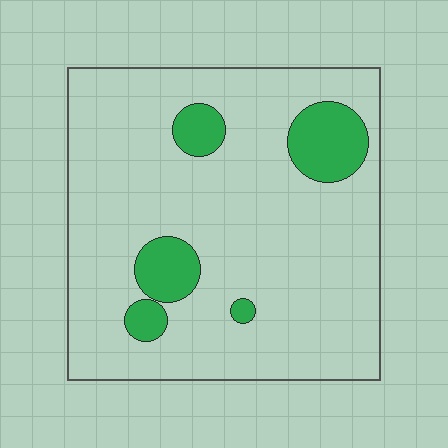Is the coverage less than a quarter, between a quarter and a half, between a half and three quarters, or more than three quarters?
Less than a quarter.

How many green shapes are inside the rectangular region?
5.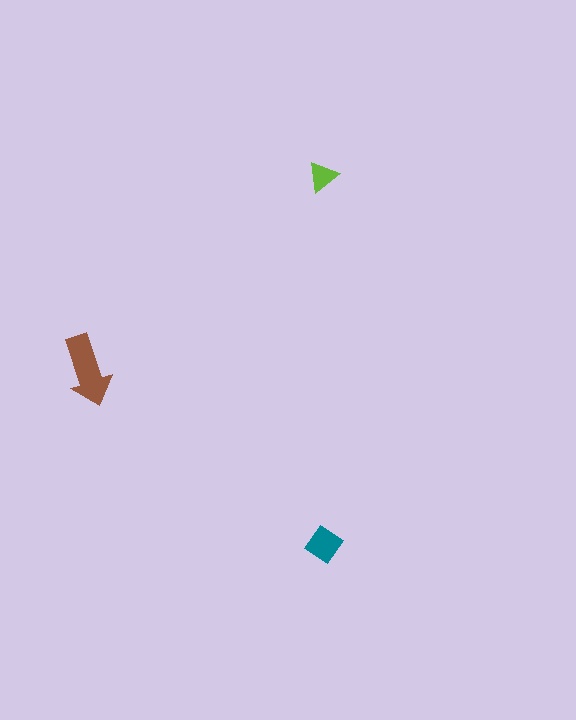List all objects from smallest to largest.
The lime triangle, the teal diamond, the brown arrow.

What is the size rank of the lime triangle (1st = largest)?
3rd.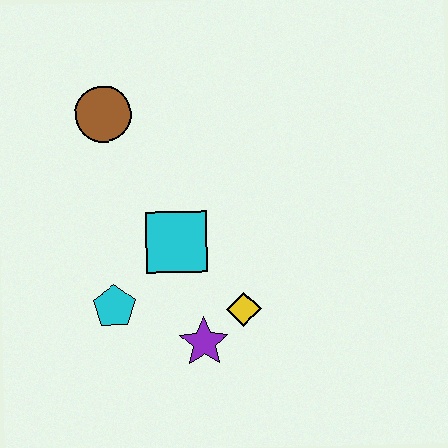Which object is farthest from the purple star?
The brown circle is farthest from the purple star.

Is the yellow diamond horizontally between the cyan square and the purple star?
No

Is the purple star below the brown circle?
Yes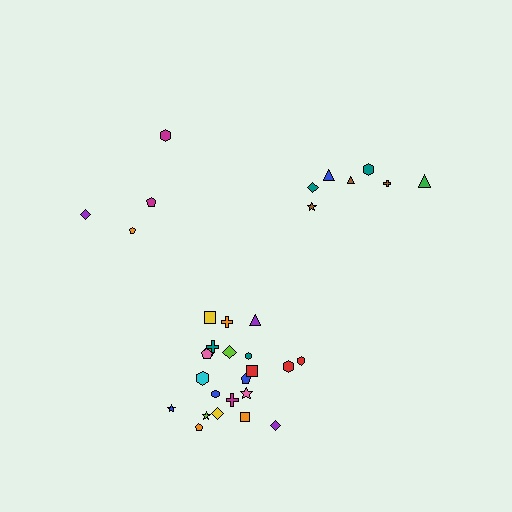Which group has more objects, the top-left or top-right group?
The top-right group.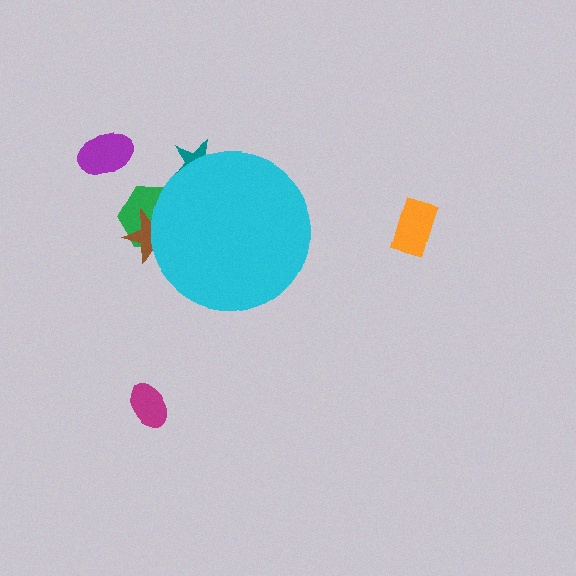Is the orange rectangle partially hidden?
No, the orange rectangle is fully visible.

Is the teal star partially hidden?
Yes, the teal star is partially hidden behind the cyan circle.